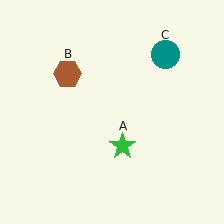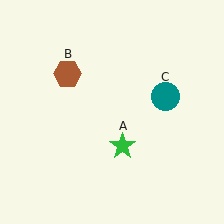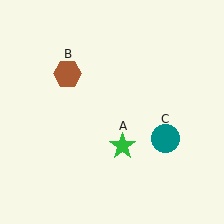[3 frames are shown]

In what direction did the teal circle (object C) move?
The teal circle (object C) moved down.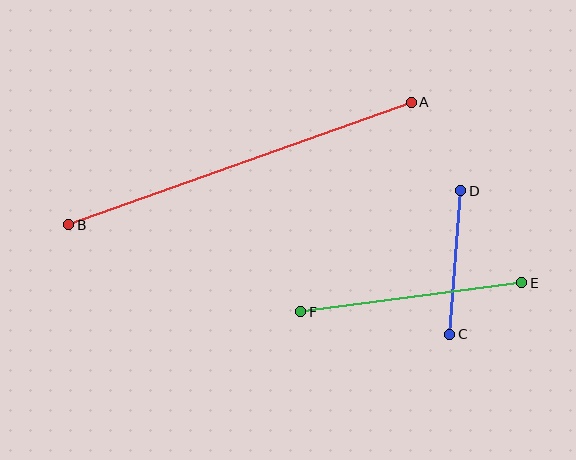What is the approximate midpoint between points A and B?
The midpoint is at approximately (240, 163) pixels.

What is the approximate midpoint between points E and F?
The midpoint is at approximately (411, 297) pixels.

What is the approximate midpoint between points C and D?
The midpoint is at approximately (455, 262) pixels.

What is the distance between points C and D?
The distance is approximately 144 pixels.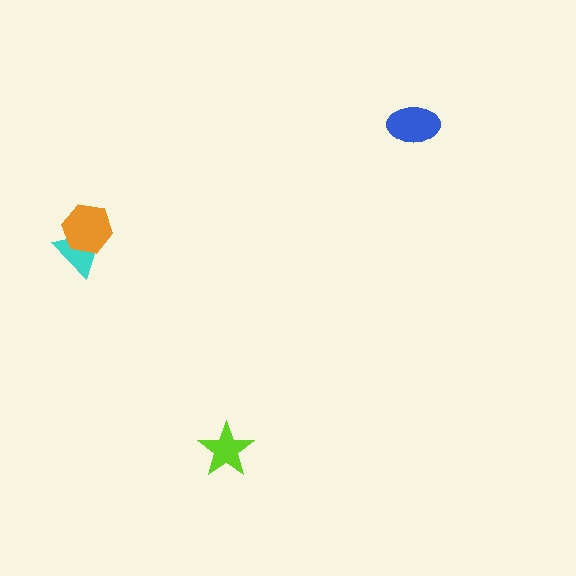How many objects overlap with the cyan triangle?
1 object overlaps with the cyan triangle.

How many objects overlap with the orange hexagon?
1 object overlaps with the orange hexagon.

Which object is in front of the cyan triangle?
The orange hexagon is in front of the cyan triangle.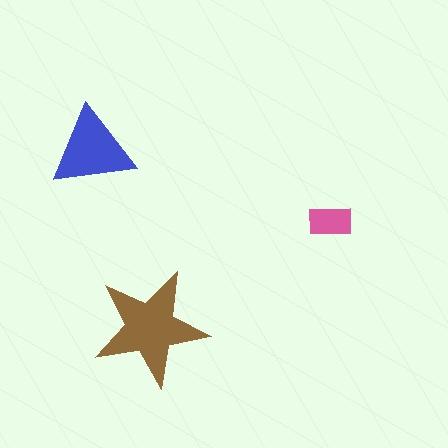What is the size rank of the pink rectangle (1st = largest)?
3rd.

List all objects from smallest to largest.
The pink rectangle, the blue triangle, the brown star.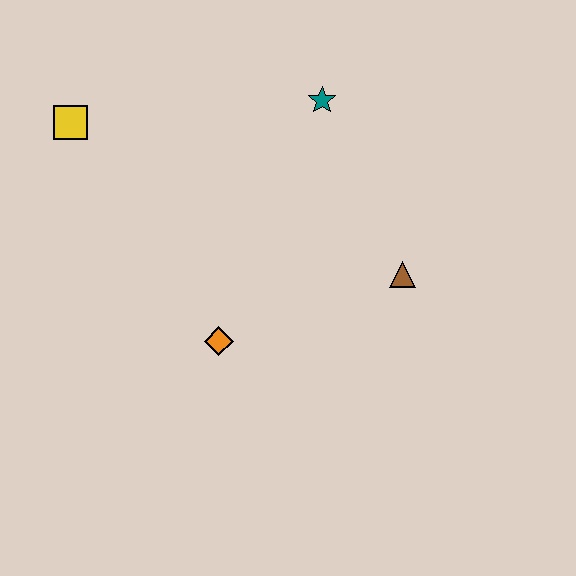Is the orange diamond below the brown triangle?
Yes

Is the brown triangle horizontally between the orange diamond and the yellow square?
No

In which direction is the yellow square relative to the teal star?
The yellow square is to the left of the teal star.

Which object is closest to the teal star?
The brown triangle is closest to the teal star.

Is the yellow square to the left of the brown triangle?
Yes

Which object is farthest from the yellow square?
The brown triangle is farthest from the yellow square.